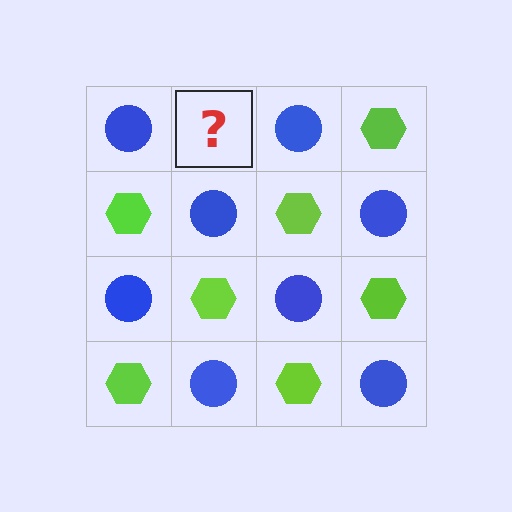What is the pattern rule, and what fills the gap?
The rule is that it alternates blue circle and lime hexagon in a checkerboard pattern. The gap should be filled with a lime hexagon.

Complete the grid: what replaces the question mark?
The question mark should be replaced with a lime hexagon.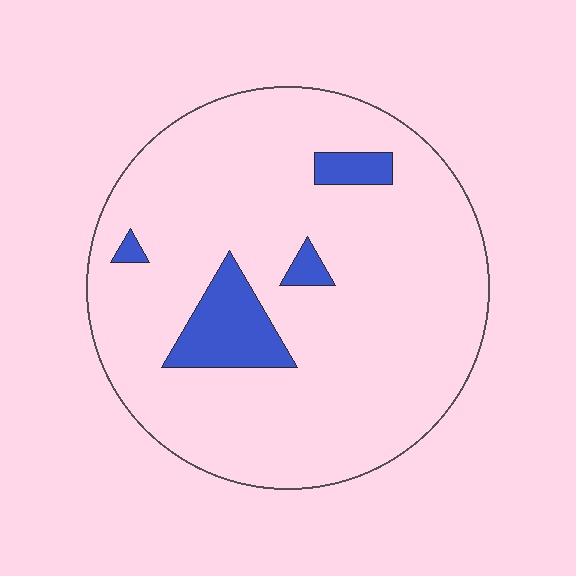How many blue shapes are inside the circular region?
4.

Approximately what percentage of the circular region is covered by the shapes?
Approximately 10%.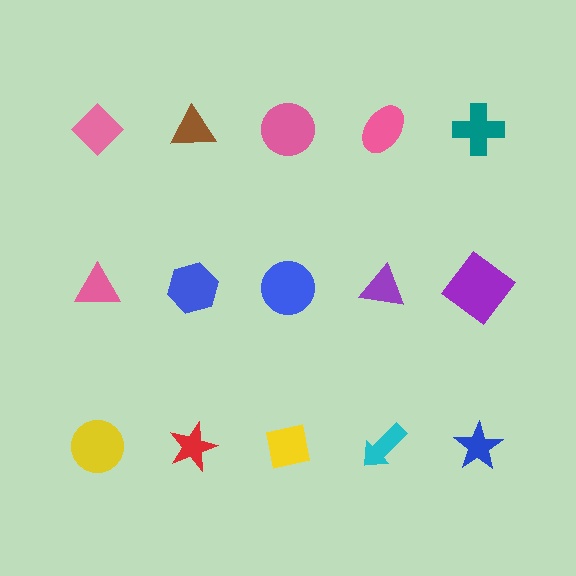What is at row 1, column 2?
A brown triangle.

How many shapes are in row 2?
5 shapes.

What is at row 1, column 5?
A teal cross.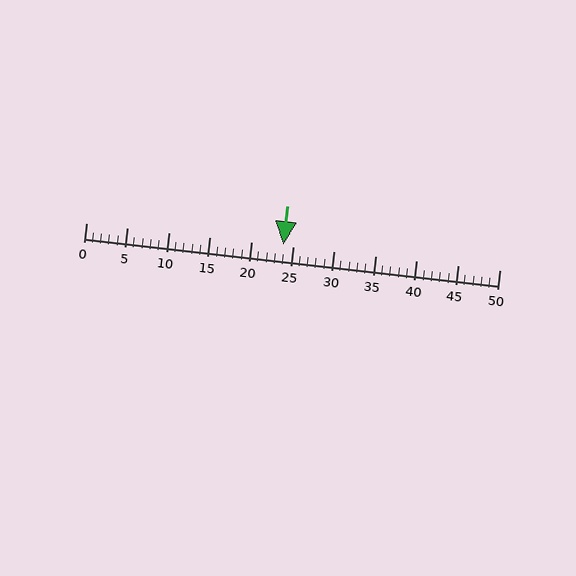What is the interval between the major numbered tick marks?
The major tick marks are spaced 5 units apart.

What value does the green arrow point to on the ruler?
The green arrow points to approximately 24.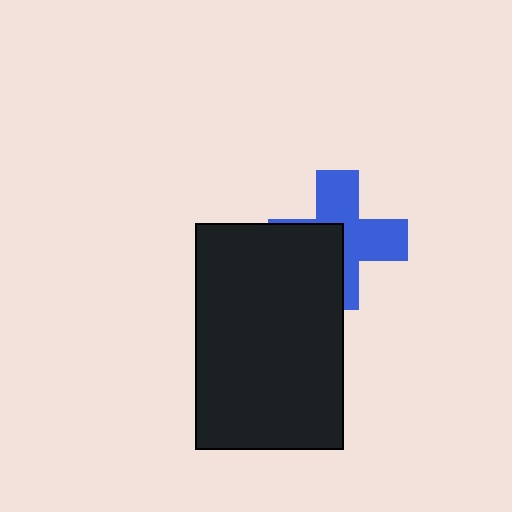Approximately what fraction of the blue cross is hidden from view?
Roughly 42% of the blue cross is hidden behind the black rectangle.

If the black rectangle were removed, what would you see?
You would see the complete blue cross.